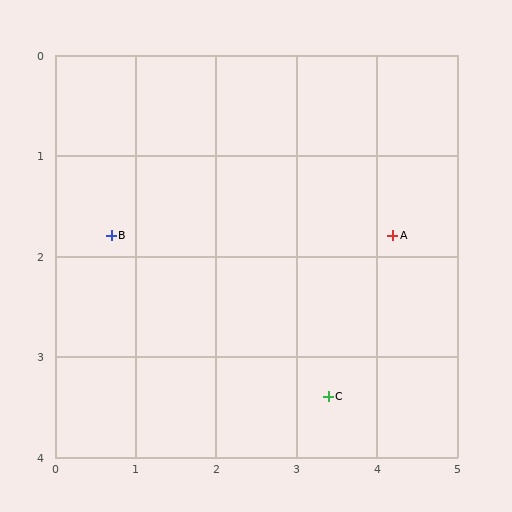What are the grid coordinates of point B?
Point B is at approximately (0.7, 1.8).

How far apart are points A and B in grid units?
Points A and B are about 3.5 grid units apart.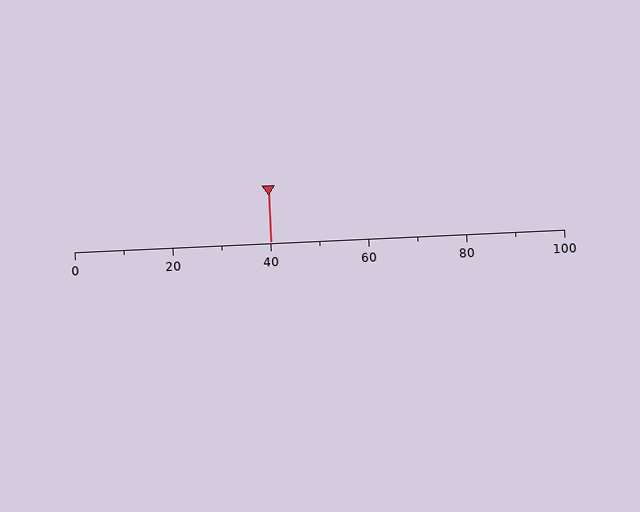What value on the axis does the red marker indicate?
The marker indicates approximately 40.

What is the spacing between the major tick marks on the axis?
The major ticks are spaced 20 apart.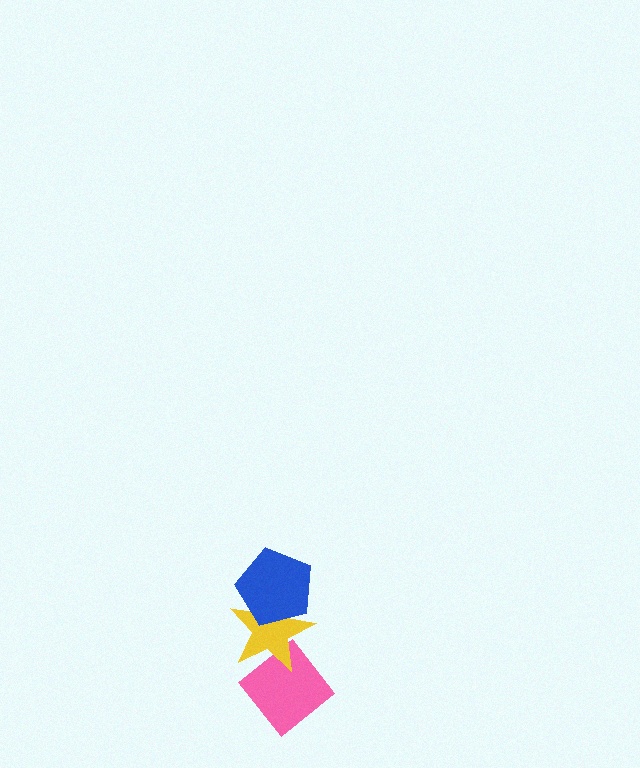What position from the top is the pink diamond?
The pink diamond is 3rd from the top.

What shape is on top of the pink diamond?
The yellow star is on top of the pink diamond.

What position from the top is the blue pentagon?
The blue pentagon is 1st from the top.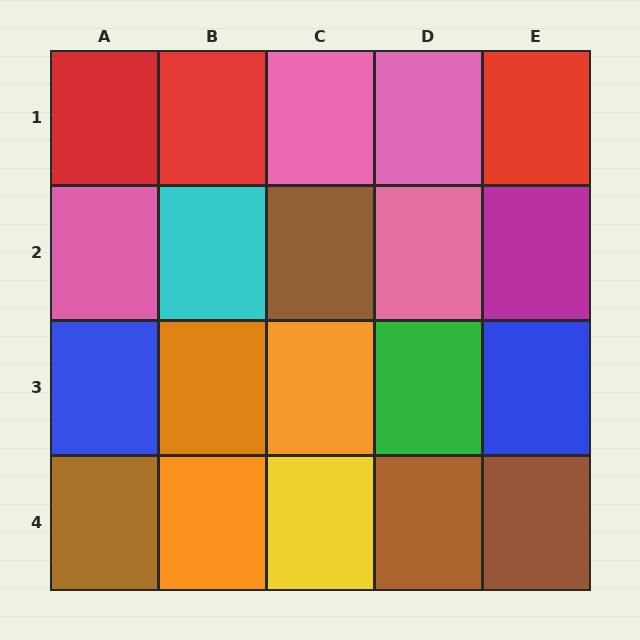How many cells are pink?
4 cells are pink.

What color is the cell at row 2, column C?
Brown.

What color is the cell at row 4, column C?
Yellow.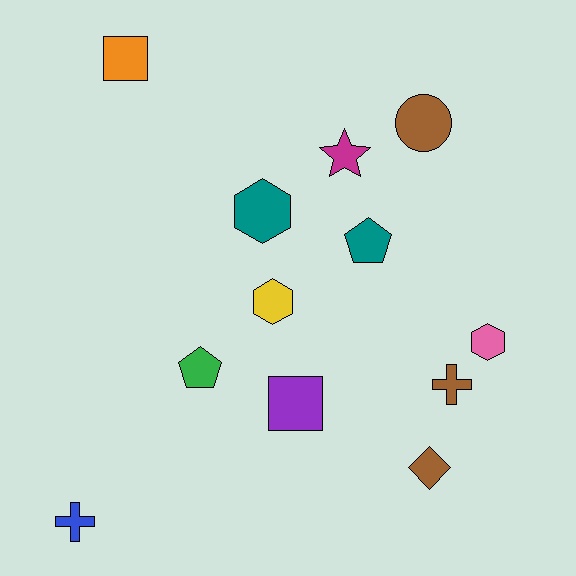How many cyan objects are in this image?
There are no cyan objects.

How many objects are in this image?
There are 12 objects.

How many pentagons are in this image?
There are 2 pentagons.